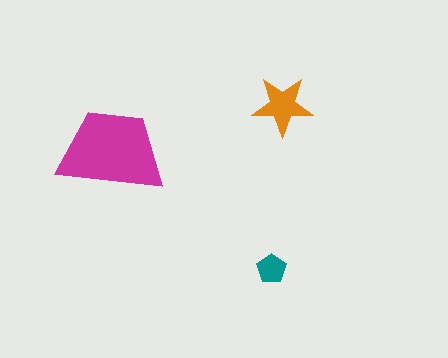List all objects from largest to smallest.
The magenta trapezoid, the orange star, the teal pentagon.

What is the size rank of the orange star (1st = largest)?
2nd.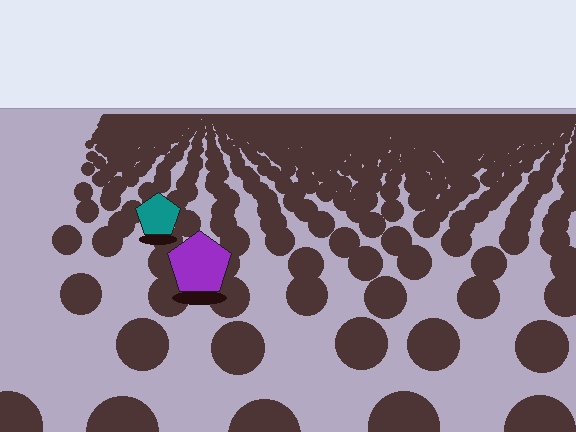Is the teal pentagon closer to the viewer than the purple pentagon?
No. The purple pentagon is closer — you can tell from the texture gradient: the ground texture is coarser near it.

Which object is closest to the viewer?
The purple pentagon is closest. The texture marks near it are larger and more spread out.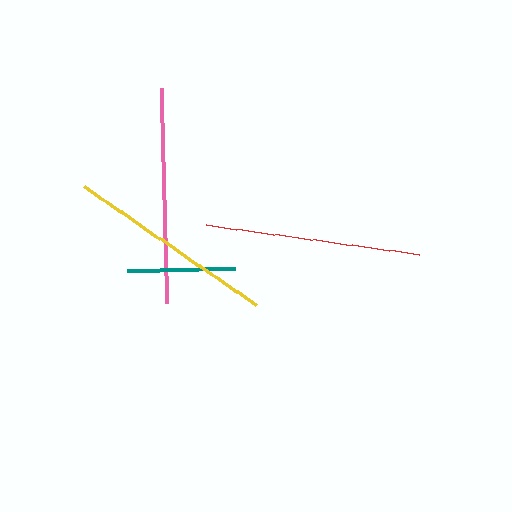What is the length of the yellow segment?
The yellow segment is approximately 209 pixels long.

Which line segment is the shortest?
The teal line is the shortest at approximately 108 pixels.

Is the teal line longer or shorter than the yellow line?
The yellow line is longer than the teal line.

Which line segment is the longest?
The pink line is the longest at approximately 215 pixels.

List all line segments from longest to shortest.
From longest to shortest: pink, red, yellow, teal.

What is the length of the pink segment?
The pink segment is approximately 215 pixels long.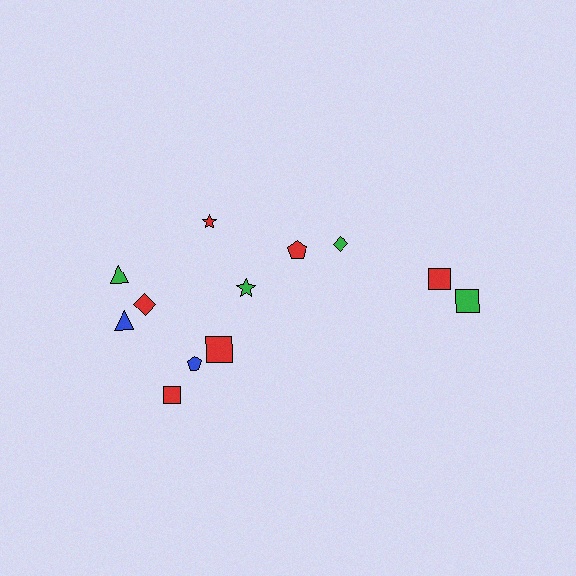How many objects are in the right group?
There are 4 objects.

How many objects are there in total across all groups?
There are 12 objects.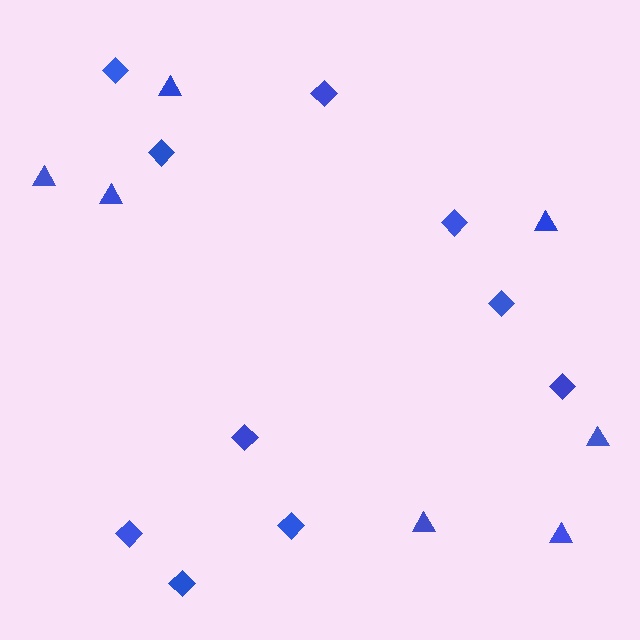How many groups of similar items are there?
There are 2 groups: one group of triangles (7) and one group of diamonds (10).